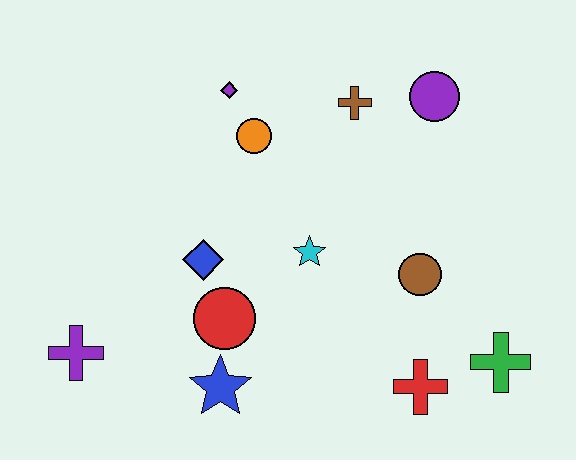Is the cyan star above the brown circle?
Yes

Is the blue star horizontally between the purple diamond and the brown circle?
No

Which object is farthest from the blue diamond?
The green cross is farthest from the blue diamond.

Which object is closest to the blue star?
The red circle is closest to the blue star.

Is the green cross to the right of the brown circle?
Yes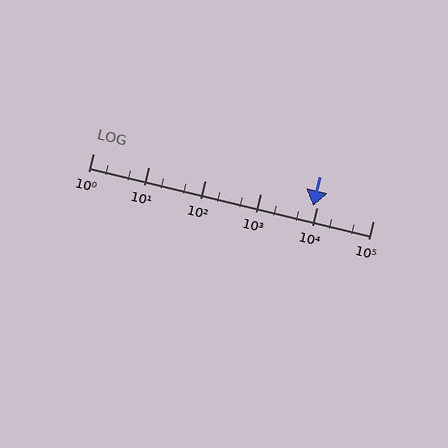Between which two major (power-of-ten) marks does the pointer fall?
The pointer is between 1000 and 10000.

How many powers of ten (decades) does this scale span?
The scale spans 5 decades, from 1 to 100000.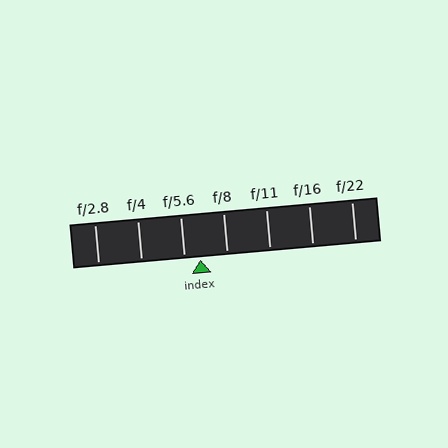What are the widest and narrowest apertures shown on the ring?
The widest aperture shown is f/2.8 and the narrowest is f/22.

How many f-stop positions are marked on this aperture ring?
There are 7 f-stop positions marked.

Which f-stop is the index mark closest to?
The index mark is closest to f/5.6.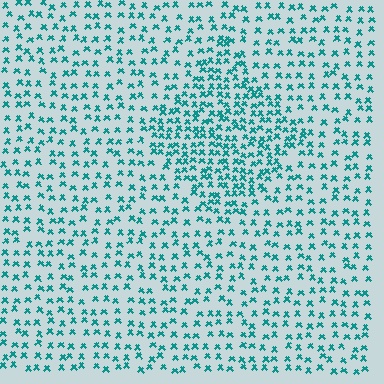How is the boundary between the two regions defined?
The boundary is defined by a change in element density (approximately 1.9x ratio). All elements are the same color, size, and shape.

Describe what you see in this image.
The image contains small teal elements arranged at two different densities. A diamond-shaped region is visible where the elements are more densely packed than the surrounding area.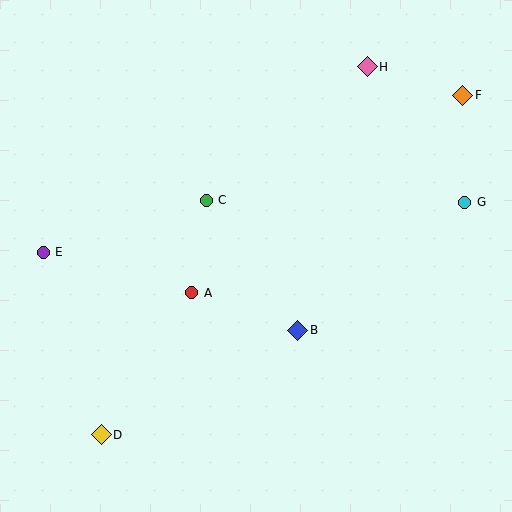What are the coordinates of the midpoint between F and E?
The midpoint between F and E is at (253, 174).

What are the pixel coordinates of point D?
Point D is at (101, 435).